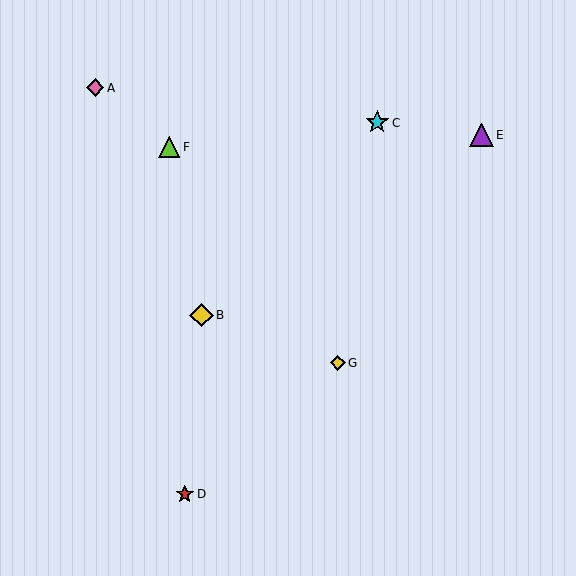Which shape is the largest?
The yellow diamond (labeled B) is the largest.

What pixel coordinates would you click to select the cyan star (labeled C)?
Click at (377, 123) to select the cyan star C.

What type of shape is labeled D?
Shape D is a red star.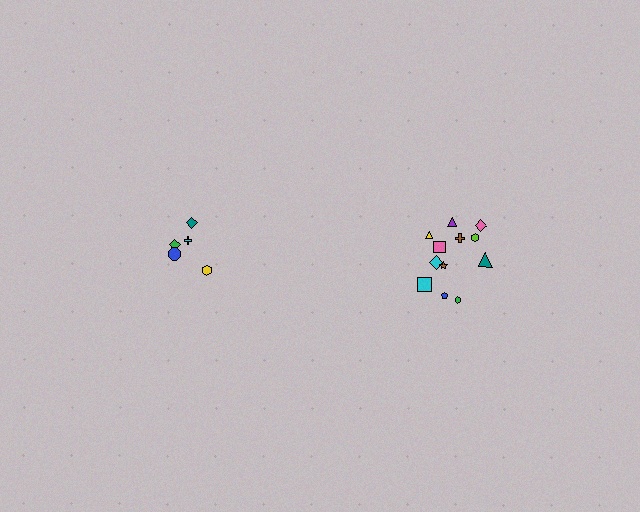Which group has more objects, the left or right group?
The right group.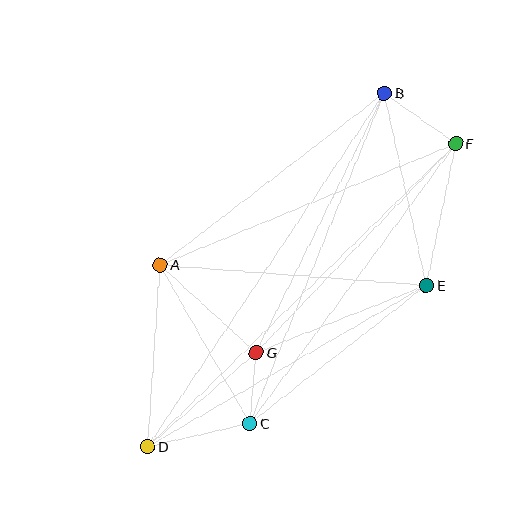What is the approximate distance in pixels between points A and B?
The distance between A and B is approximately 282 pixels.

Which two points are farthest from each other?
Points D and F are farthest from each other.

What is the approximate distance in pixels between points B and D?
The distance between B and D is approximately 425 pixels.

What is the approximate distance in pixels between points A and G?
The distance between A and G is approximately 130 pixels.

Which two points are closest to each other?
Points C and G are closest to each other.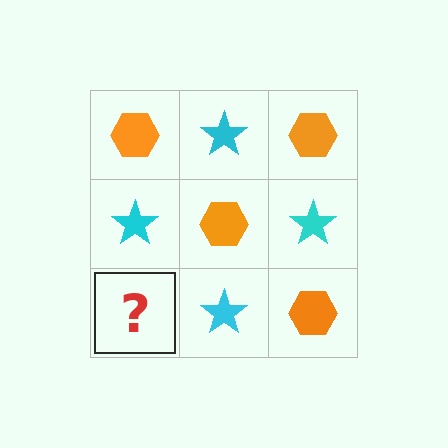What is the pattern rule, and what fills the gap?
The rule is that it alternates orange hexagon and cyan star in a checkerboard pattern. The gap should be filled with an orange hexagon.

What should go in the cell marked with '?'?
The missing cell should contain an orange hexagon.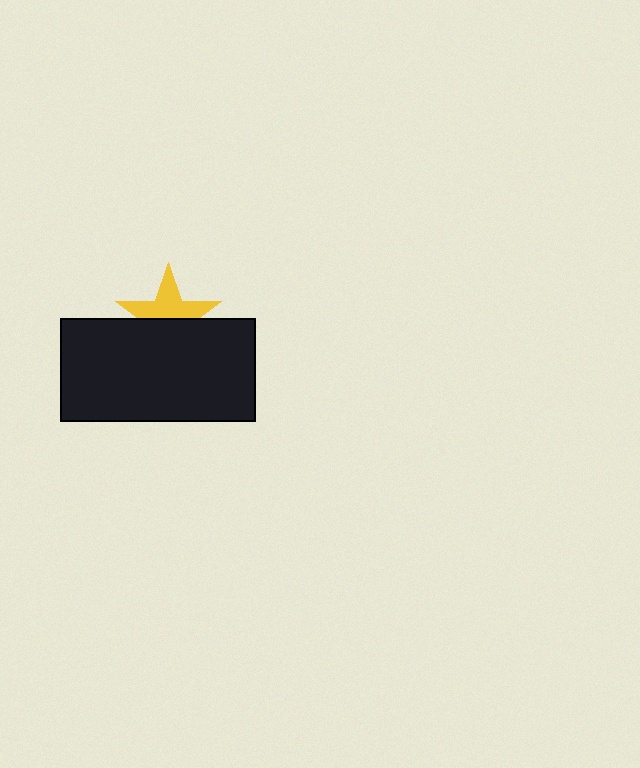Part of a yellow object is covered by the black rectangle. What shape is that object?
It is a star.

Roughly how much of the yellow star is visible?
About half of it is visible (roughly 51%).